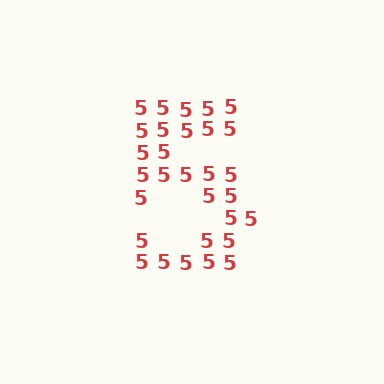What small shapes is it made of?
It is made of small digit 5's.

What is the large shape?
The large shape is the digit 5.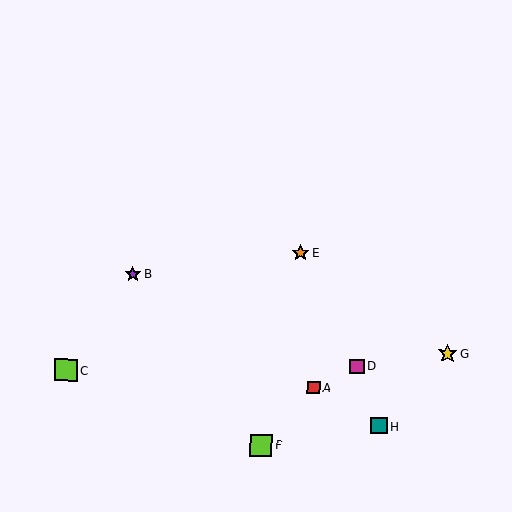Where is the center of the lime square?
The center of the lime square is at (66, 370).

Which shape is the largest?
The lime square (labeled C) is the largest.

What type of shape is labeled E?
Shape E is an orange star.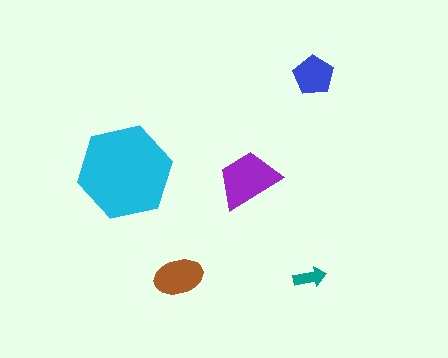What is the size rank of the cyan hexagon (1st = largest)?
1st.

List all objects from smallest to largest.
The teal arrow, the blue pentagon, the brown ellipse, the purple trapezoid, the cyan hexagon.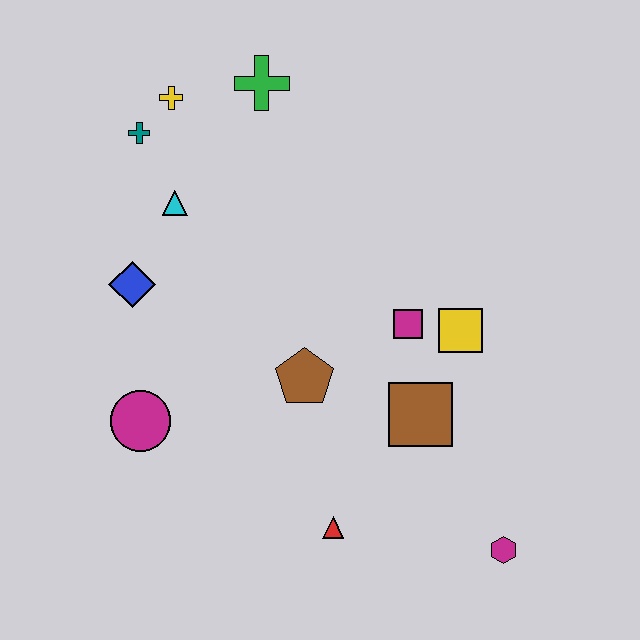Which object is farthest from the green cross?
The magenta hexagon is farthest from the green cross.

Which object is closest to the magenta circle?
The blue diamond is closest to the magenta circle.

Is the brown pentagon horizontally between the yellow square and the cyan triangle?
Yes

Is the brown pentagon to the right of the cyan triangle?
Yes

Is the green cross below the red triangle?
No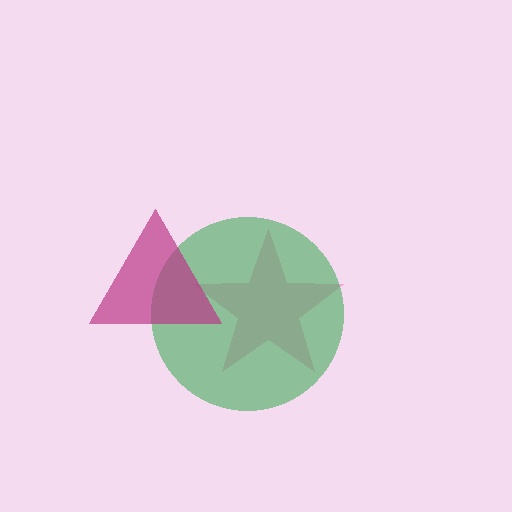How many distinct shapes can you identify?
There are 3 distinct shapes: a pink star, a green circle, a magenta triangle.